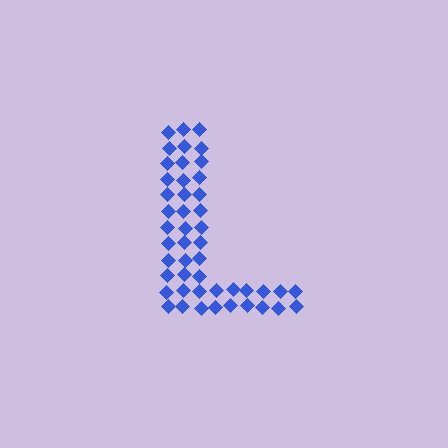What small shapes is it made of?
It is made of small diamonds.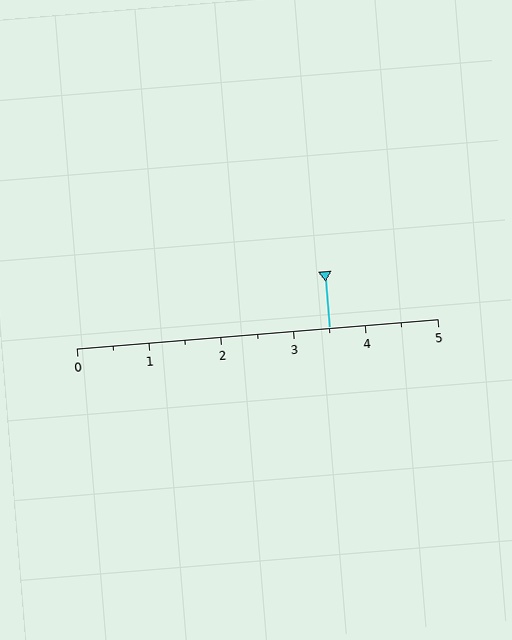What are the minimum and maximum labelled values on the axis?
The axis runs from 0 to 5.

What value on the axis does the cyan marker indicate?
The marker indicates approximately 3.5.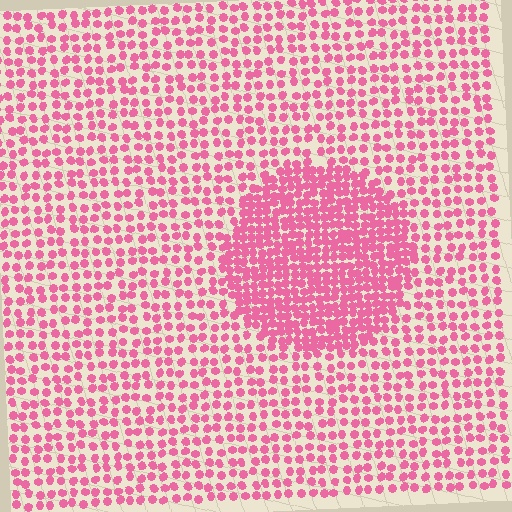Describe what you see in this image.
The image contains small pink elements arranged at two different densities. A circle-shaped region is visible where the elements are more densely packed than the surrounding area.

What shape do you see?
I see a circle.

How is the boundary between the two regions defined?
The boundary is defined by a change in element density (approximately 2.0x ratio). All elements are the same color, size, and shape.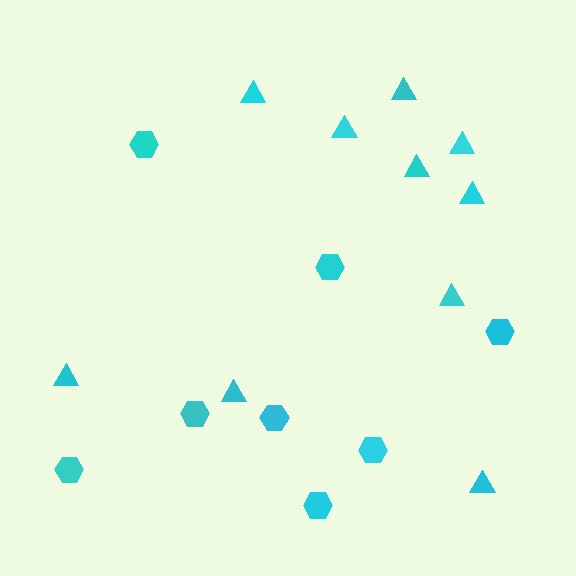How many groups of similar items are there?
There are 2 groups: one group of hexagons (8) and one group of triangles (10).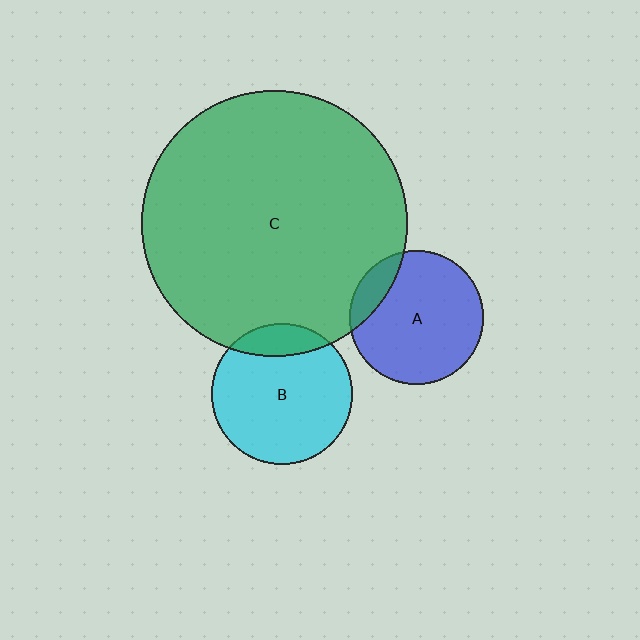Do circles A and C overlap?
Yes.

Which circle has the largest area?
Circle C (green).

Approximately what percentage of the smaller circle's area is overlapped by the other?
Approximately 15%.